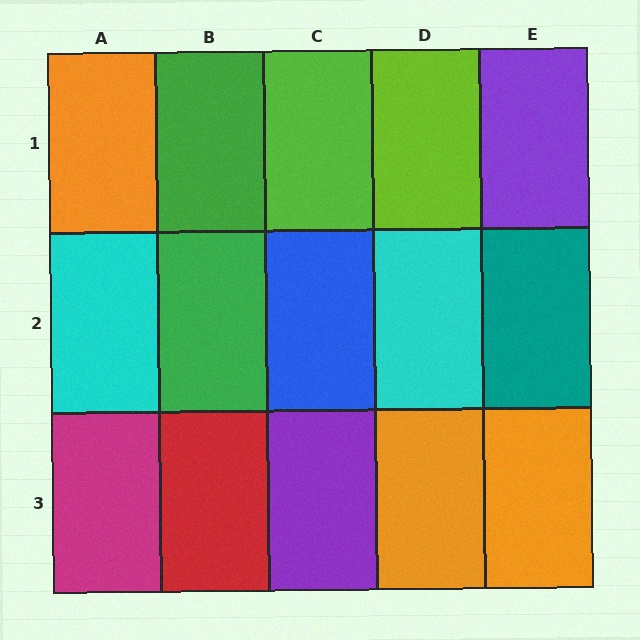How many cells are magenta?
1 cell is magenta.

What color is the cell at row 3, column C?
Purple.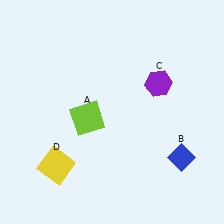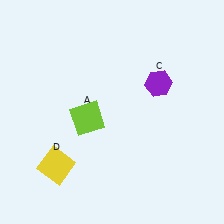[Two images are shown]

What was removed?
The blue diamond (B) was removed in Image 2.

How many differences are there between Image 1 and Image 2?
There is 1 difference between the two images.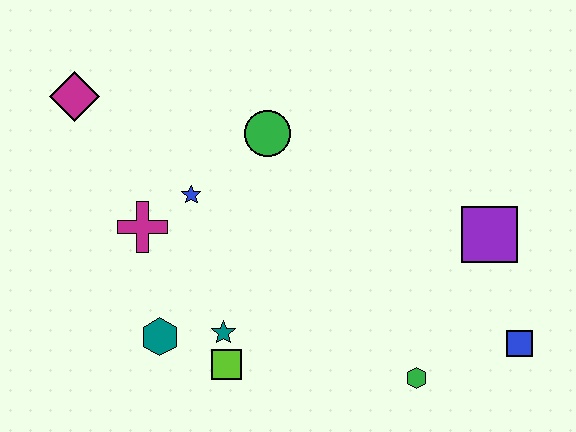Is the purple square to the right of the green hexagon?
Yes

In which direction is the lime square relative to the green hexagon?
The lime square is to the left of the green hexagon.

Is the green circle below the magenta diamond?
Yes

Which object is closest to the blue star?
The magenta cross is closest to the blue star.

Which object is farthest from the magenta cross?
The blue square is farthest from the magenta cross.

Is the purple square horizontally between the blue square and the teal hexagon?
Yes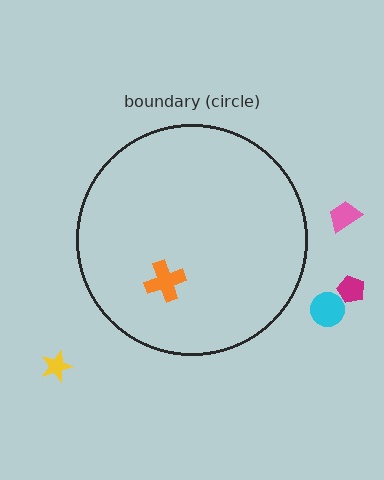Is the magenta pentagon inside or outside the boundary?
Outside.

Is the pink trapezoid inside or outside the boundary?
Outside.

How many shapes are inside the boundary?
1 inside, 4 outside.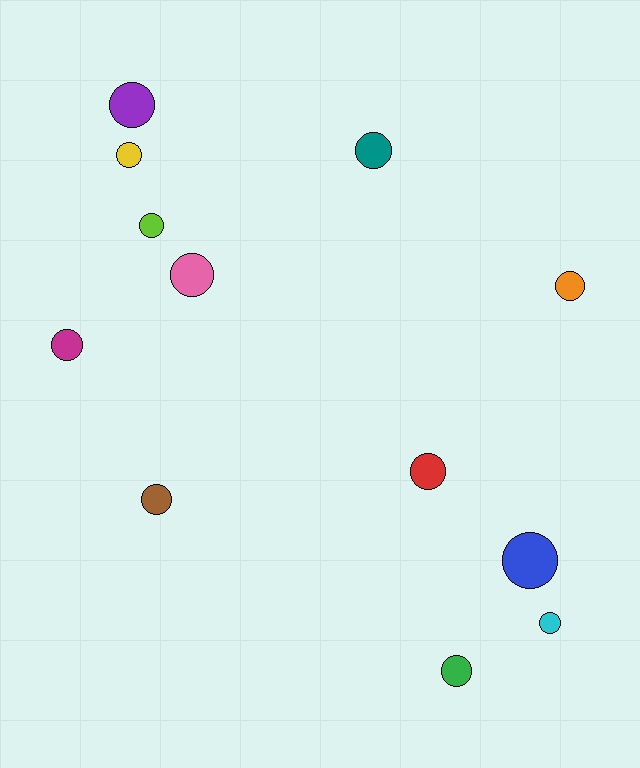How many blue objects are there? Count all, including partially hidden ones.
There is 1 blue object.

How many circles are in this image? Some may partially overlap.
There are 12 circles.